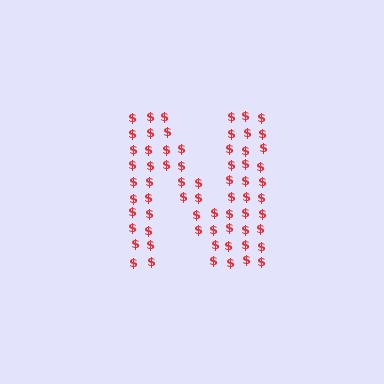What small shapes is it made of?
It is made of small dollar signs.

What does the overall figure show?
The overall figure shows the letter N.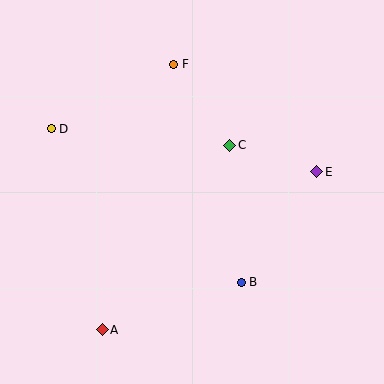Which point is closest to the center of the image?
Point C at (230, 145) is closest to the center.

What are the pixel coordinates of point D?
Point D is at (51, 129).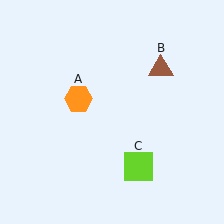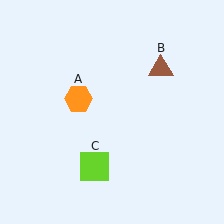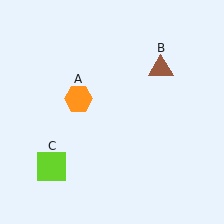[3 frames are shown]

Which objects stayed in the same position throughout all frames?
Orange hexagon (object A) and brown triangle (object B) remained stationary.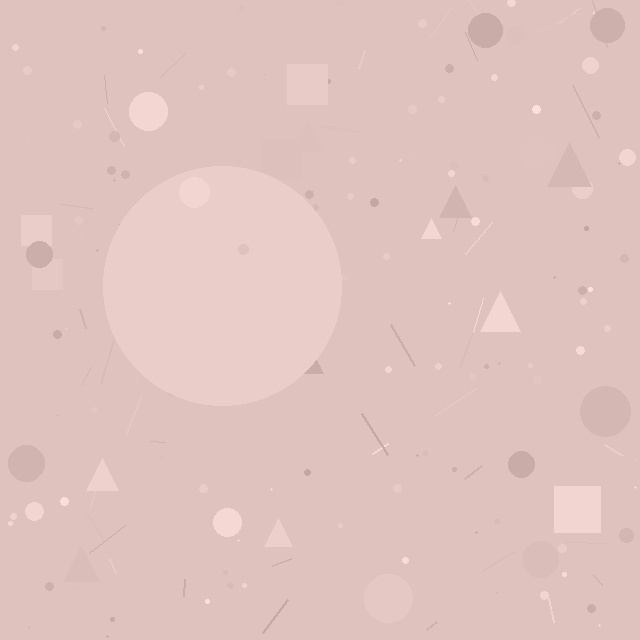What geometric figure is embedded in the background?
A circle is embedded in the background.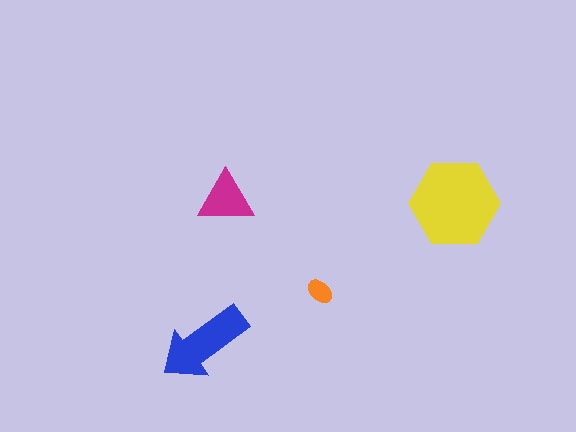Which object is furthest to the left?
The blue arrow is leftmost.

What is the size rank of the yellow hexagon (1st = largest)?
1st.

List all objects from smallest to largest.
The orange ellipse, the magenta triangle, the blue arrow, the yellow hexagon.